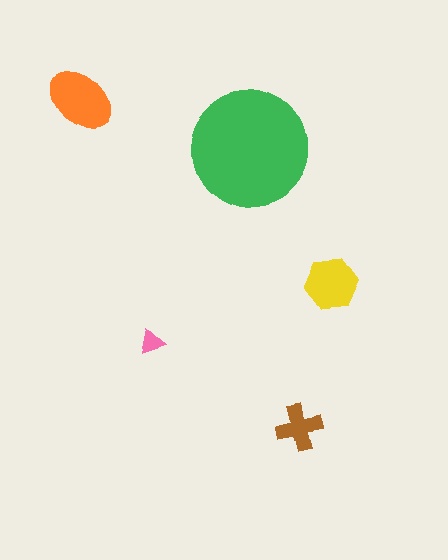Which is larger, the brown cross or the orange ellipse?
The orange ellipse.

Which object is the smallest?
The pink triangle.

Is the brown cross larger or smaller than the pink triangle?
Larger.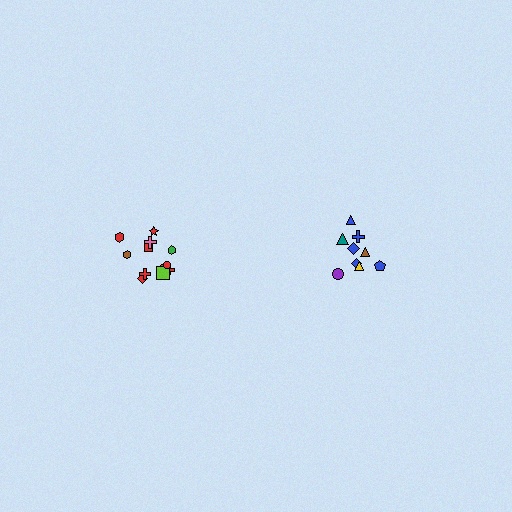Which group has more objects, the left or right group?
The left group.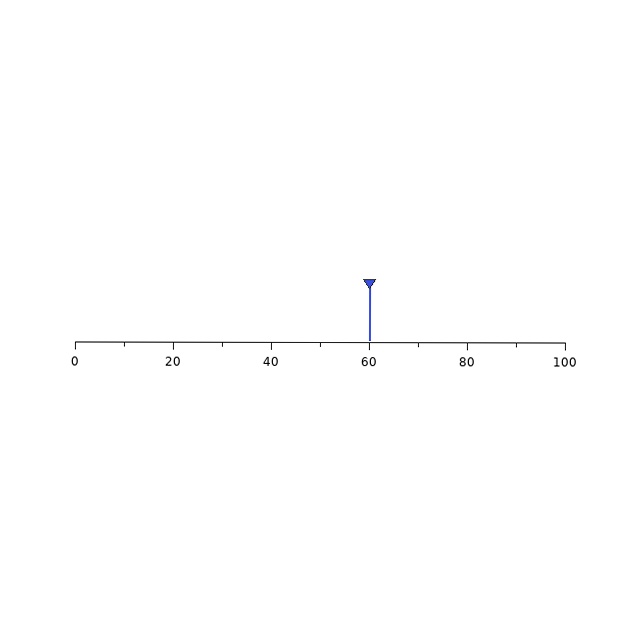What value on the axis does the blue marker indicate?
The marker indicates approximately 60.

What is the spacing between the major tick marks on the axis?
The major ticks are spaced 20 apart.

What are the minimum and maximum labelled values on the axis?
The axis runs from 0 to 100.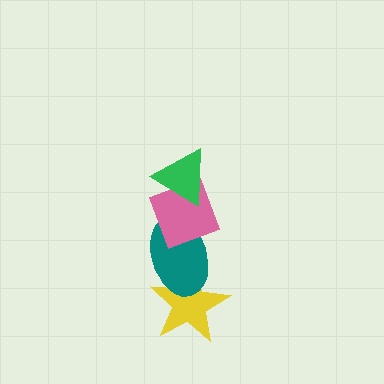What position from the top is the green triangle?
The green triangle is 1st from the top.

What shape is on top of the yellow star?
The teal ellipse is on top of the yellow star.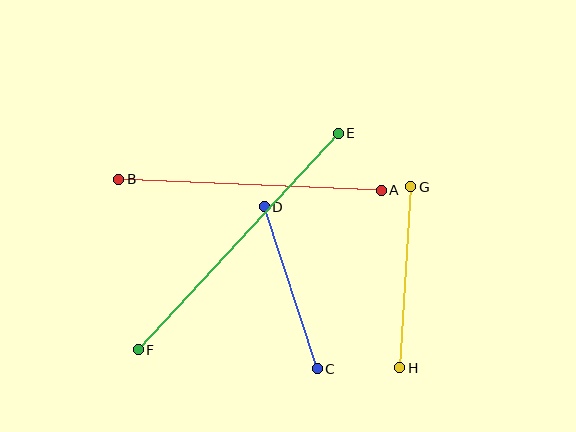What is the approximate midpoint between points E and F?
The midpoint is at approximately (238, 242) pixels.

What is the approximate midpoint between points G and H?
The midpoint is at approximately (405, 277) pixels.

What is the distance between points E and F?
The distance is approximately 295 pixels.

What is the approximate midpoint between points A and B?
The midpoint is at approximately (250, 185) pixels.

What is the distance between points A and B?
The distance is approximately 263 pixels.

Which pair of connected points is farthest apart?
Points E and F are farthest apart.